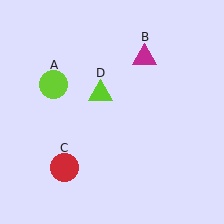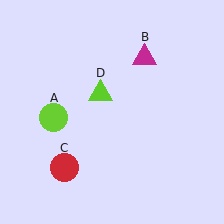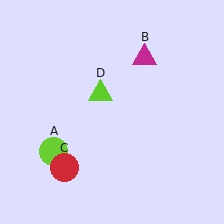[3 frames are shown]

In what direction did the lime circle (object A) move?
The lime circle (object A) moved down.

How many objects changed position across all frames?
1 object changed position: lime circle (object A).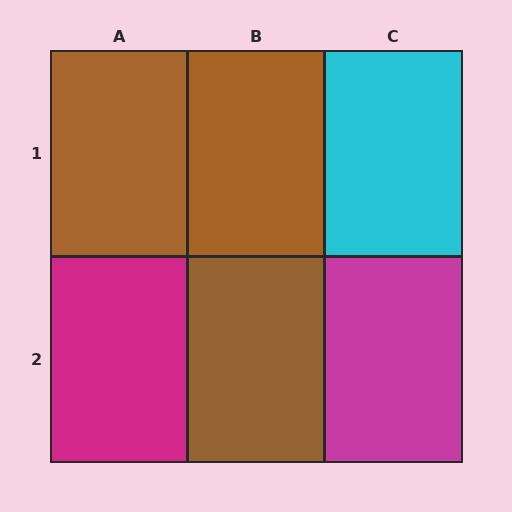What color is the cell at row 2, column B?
Brown.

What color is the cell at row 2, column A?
Magenta.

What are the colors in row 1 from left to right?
Brown, brown, cyan.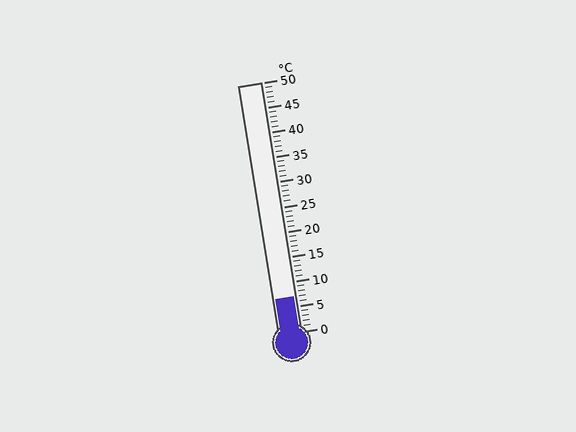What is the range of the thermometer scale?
The thermometer scale ranges from 0°C to 50°C.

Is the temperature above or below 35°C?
The temperature is below 35°C.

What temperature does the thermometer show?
The thermometer shows approximately 7°C.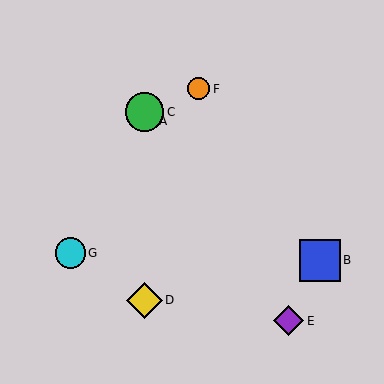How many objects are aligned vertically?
3 objects (A, C, D) are aligned vertically.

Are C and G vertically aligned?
No, C is at x≈144 and G is at x≈70.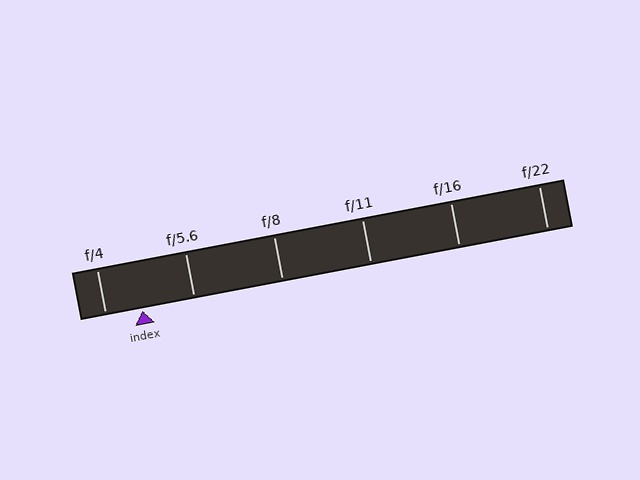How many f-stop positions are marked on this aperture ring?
There are 6 f-stop positions marked.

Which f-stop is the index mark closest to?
The index mark is closest to f/4.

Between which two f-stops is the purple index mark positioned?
The index mark is between f/4 and f/5.6.